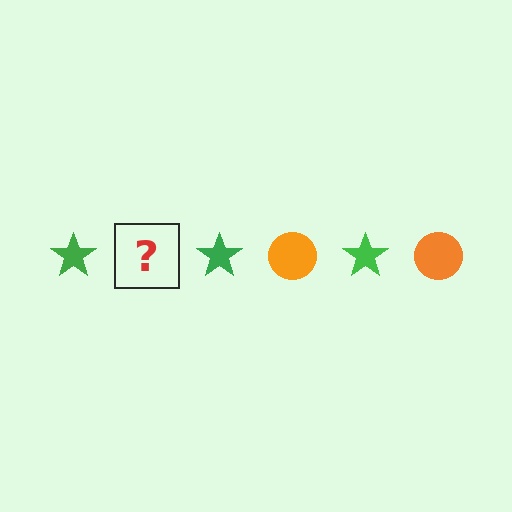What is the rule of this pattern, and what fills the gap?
The rule is that the pattern alternates between green star and orange circle. The gap should be filled with an orange circle.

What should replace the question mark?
The question mark should be replaced with an orange circle.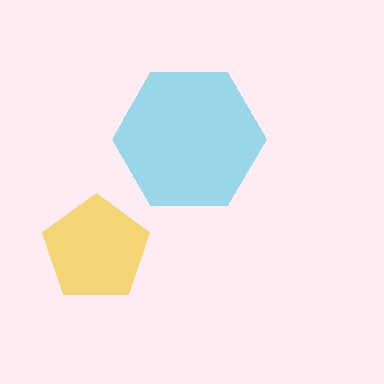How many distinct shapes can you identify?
There are 2 distinct shapes: a cyan hexagon, a yellow pentagon.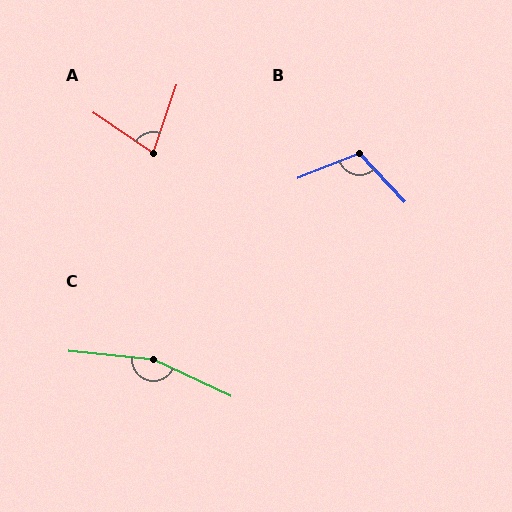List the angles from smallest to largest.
A (75°), B (111°), C (161°).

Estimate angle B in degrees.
Approximately 111 degrees.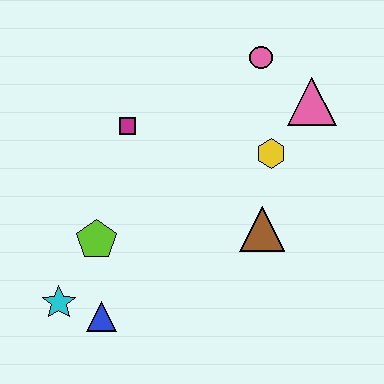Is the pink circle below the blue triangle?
No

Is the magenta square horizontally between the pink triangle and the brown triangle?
No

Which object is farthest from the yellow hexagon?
The cyan star is farthest from the yellow hexagon.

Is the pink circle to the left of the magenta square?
No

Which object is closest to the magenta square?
The lime pentagon is closest to the magenta square.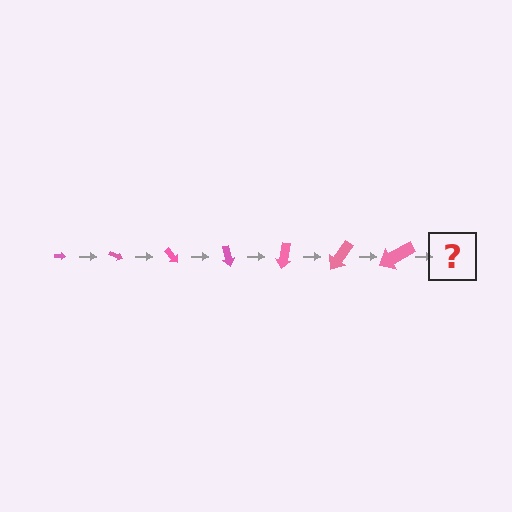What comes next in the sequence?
The next element should be an arrow, larger than the previous one and rotated 175 degrees from the start.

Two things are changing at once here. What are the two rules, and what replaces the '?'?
The two rules are that the arrow grows larger each step and it rotates 25 degrees each step. The '?' should be an arrow, larger than the previous one and rotated 175 degrees from the start.